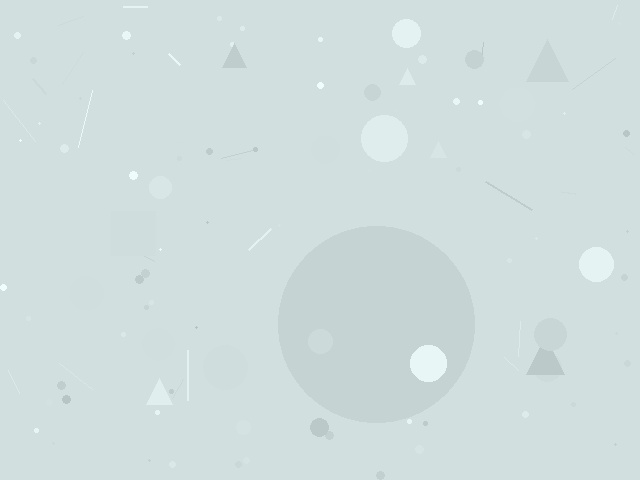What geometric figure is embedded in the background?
A circle is embedded in the background.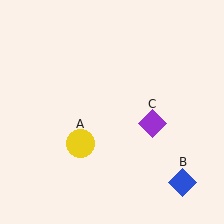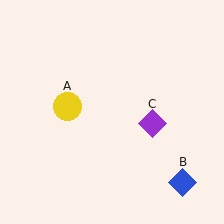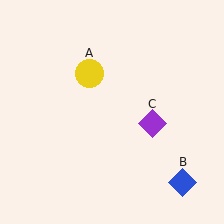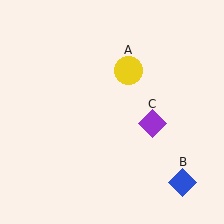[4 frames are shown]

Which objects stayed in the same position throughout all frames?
Blue diamond (object B) and purple diamond (object C) remained stationary.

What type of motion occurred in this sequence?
The yellow circle (object A) rotated clockwise around the center of the scene.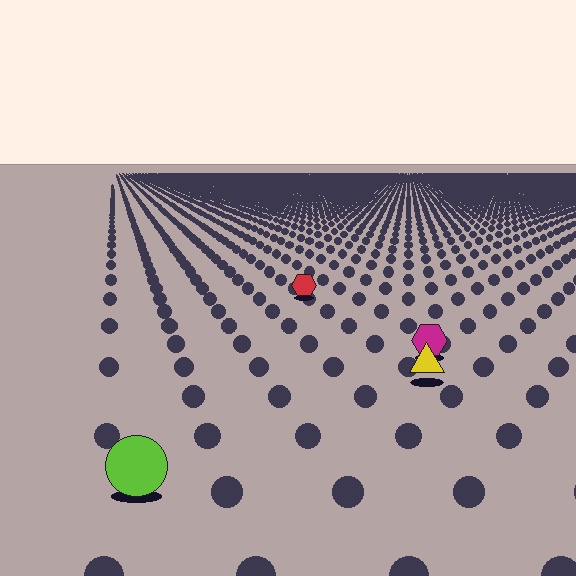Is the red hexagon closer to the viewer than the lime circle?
No. The lime circle is closer — you can tell from the texture gradient: the ground texture is coarser near it.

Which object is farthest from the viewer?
The red hexagon is farthest from the viewer. It appears smaller and the ground texture around it is denser.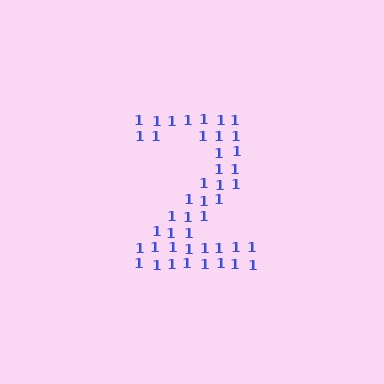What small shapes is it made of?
It is made of small digit 1's.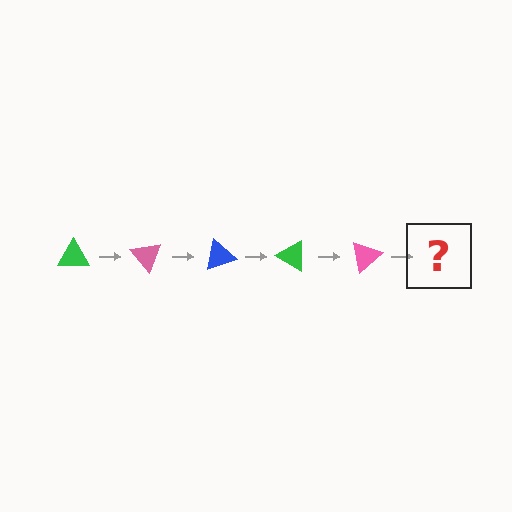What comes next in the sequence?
The next element should be a blue triangle, rotated 250 degrees from the start.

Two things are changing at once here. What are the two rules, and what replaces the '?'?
The two rules are that it rotates 50 degrees each step and the color cycles through green, pink, and blue. The '?' should be a blue triangle, rotated 250 degrees from the start.